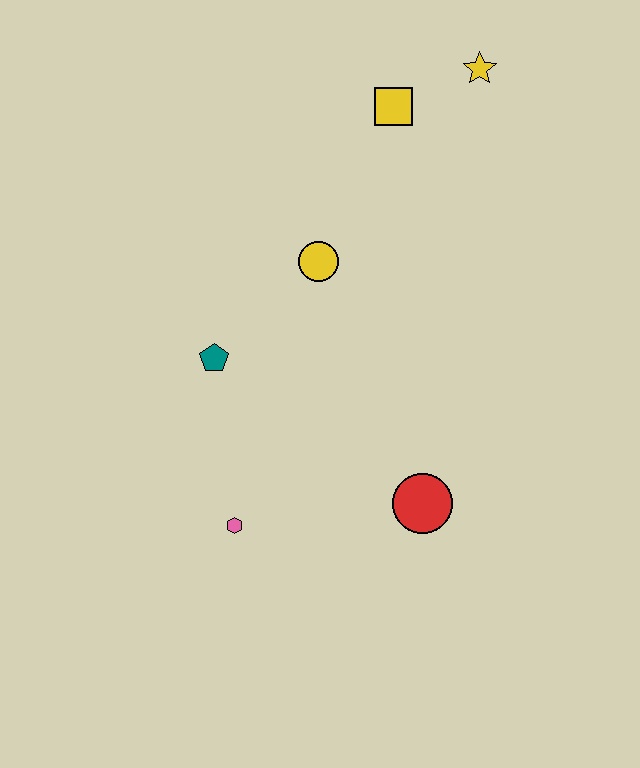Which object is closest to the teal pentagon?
The yellow circle is closest to the teal pentagon.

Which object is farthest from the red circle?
The yellow star is farthest from the red circle.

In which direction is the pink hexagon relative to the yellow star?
The pink hexagon is below the yellow star.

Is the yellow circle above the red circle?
Yes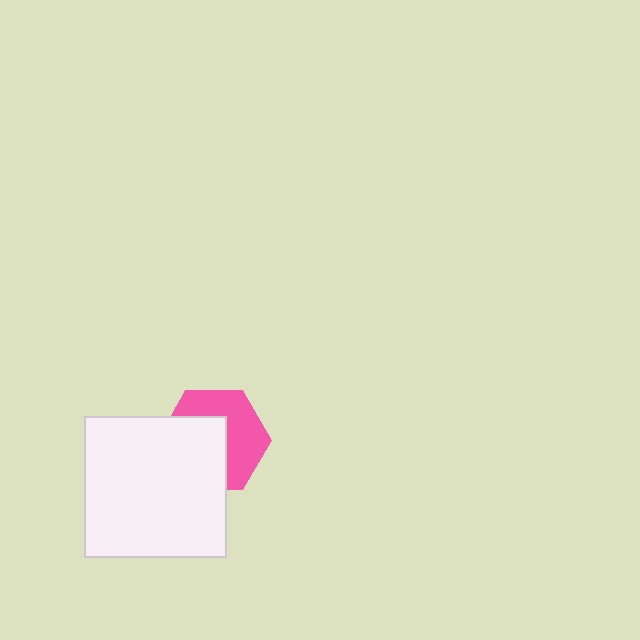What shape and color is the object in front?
The object in front is a white square.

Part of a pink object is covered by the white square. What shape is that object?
It is a hexagon.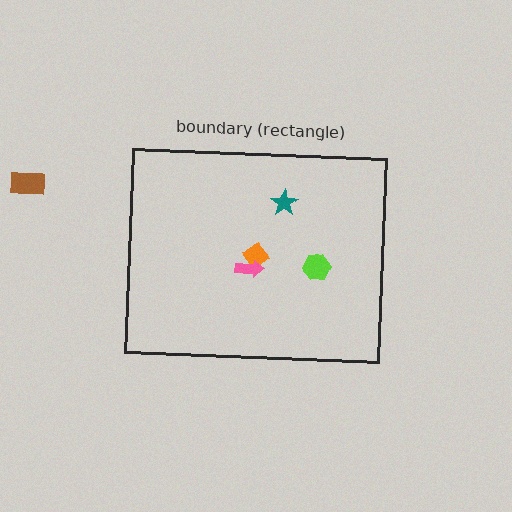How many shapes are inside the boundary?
4 inside, 1 outside.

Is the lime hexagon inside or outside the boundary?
Inside.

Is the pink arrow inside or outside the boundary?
Inside.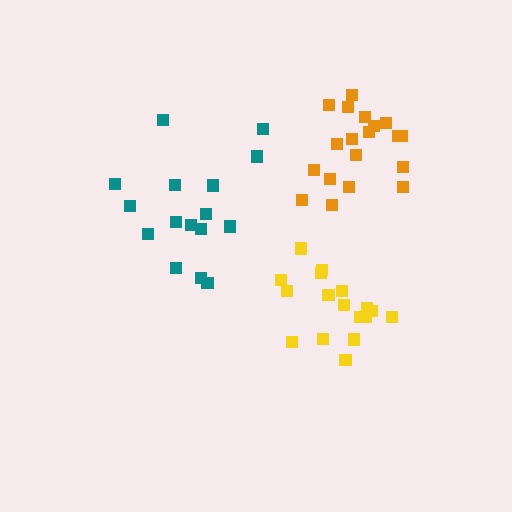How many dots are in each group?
Group 1: 17 dots, Group 2: 16 dots, Group 3: 19 dots (52 total).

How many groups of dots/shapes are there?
There are 3 groups.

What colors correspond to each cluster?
The clusters are colored: yellow, teal, orange.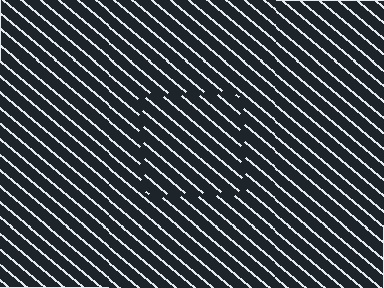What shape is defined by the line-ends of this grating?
An illusory square. The interior of the shape contains the same grating, shifted by half a period — the contour is defined by the phase discontinuity where line-ends from the inner and outer gratings abut.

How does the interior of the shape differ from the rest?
The interior of the shape contains the same grating, shifted by half a period — the contour is defined by the phase discontinuity where line-ends from the inner and outer gratings abut.